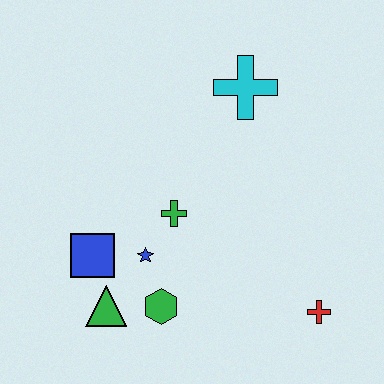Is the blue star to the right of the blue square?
Yes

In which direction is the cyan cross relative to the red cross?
The cyan cross is above the red cross.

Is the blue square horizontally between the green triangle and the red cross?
No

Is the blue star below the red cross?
No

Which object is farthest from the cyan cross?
The green triangle is farthest from the cyan cross.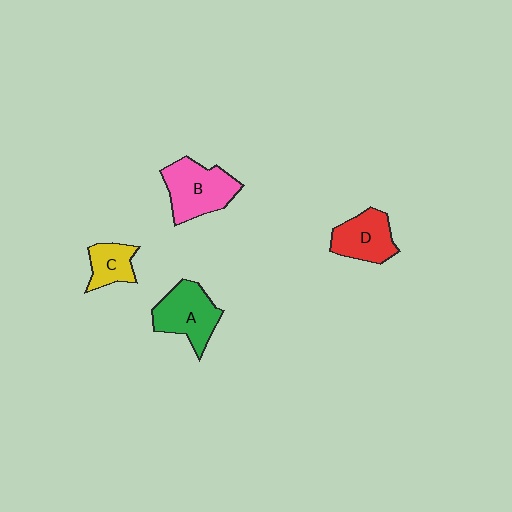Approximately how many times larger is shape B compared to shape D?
Approximately 1.3 times.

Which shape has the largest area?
Shape B (pink).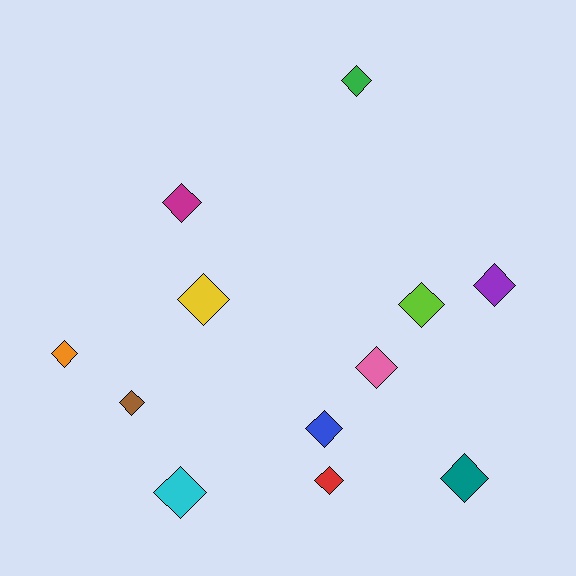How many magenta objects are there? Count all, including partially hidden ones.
There is 1 magenta object.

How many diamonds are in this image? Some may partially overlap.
There are 12 diamonds.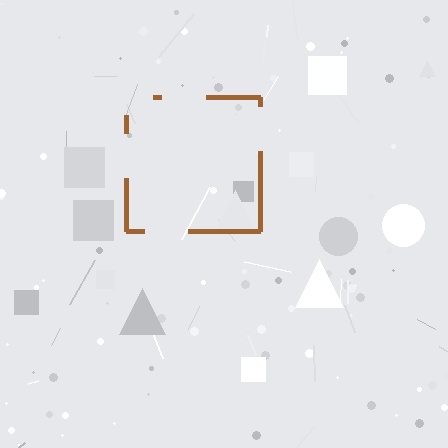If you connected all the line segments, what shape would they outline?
They would outline a square.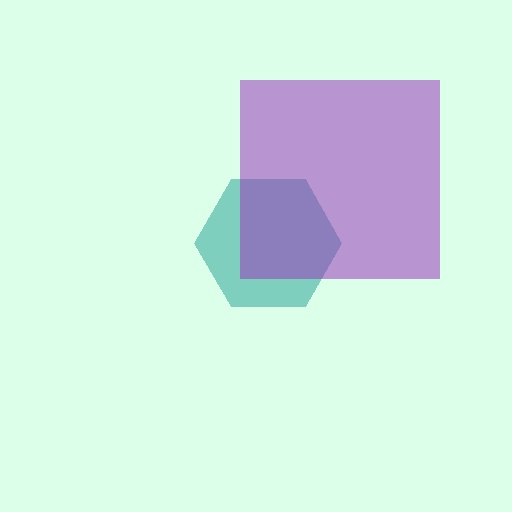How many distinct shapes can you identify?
There are 2 distinct shapes: a teal hexagon, a purple square.